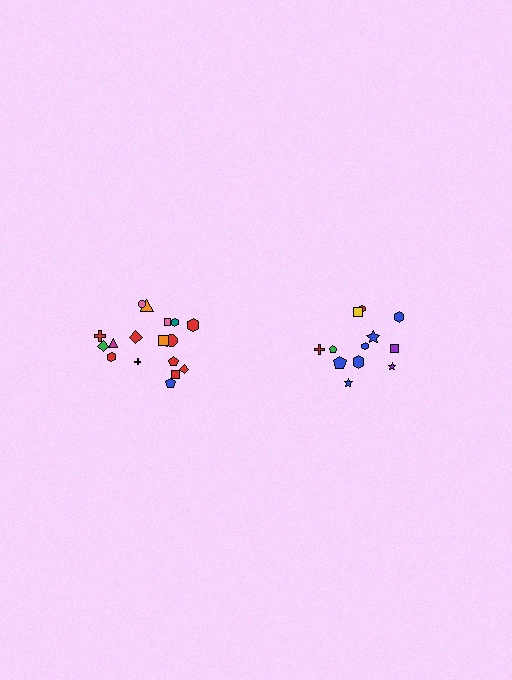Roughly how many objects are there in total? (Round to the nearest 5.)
Roughly 30 objects in total.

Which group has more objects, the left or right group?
The left group.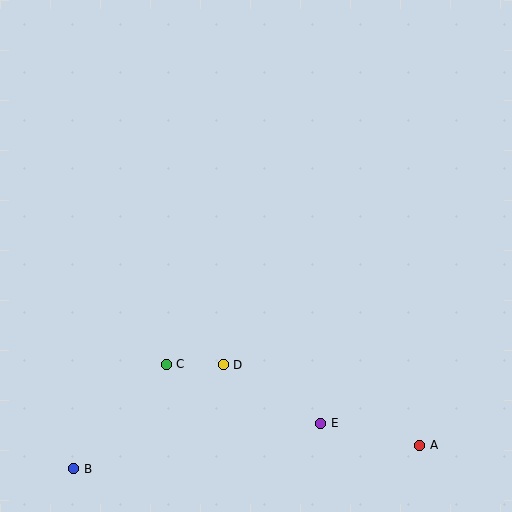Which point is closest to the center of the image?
Point D at (223, 365) is closest to the center.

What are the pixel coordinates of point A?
Point A is at (420, 445).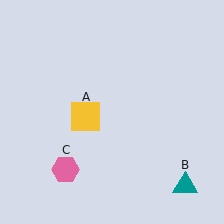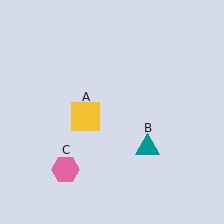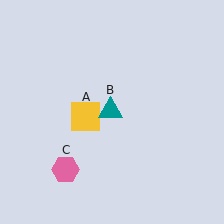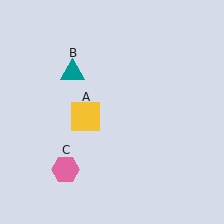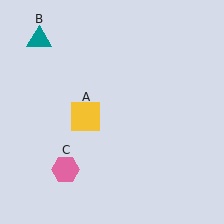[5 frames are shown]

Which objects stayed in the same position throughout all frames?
Yellow square (object A) and pink hexagon (object C) remained stationary.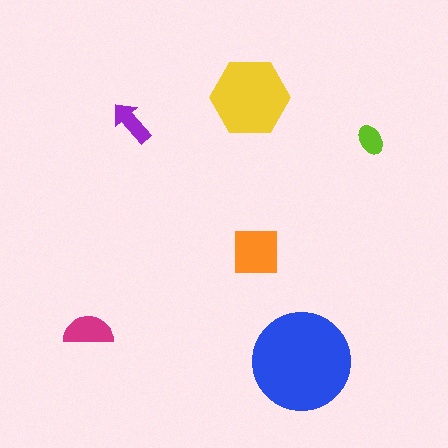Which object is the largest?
The blue circle.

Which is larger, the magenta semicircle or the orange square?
The orange square.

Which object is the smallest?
The lime ellipse.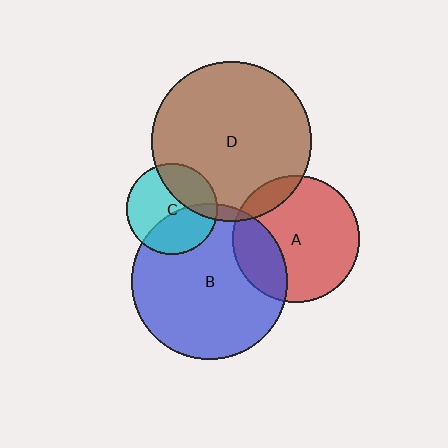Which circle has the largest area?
Circle D (brown).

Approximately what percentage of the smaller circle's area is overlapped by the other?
Approximately 40%.